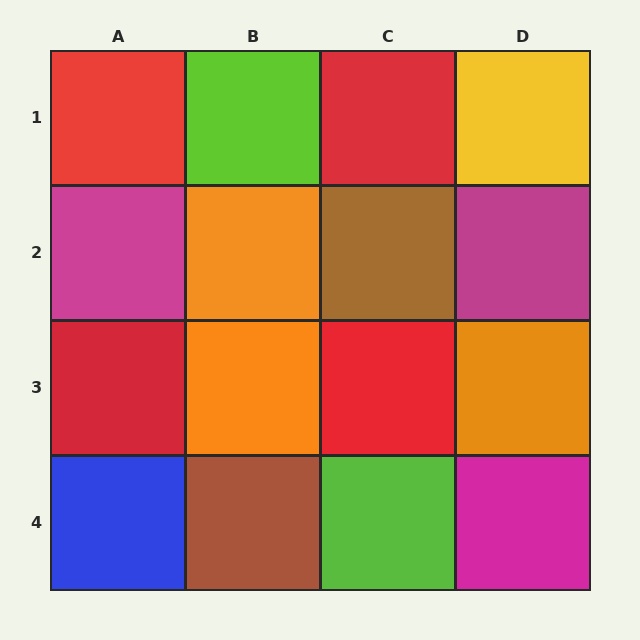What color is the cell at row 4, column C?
Lime.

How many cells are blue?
1 cell is blue.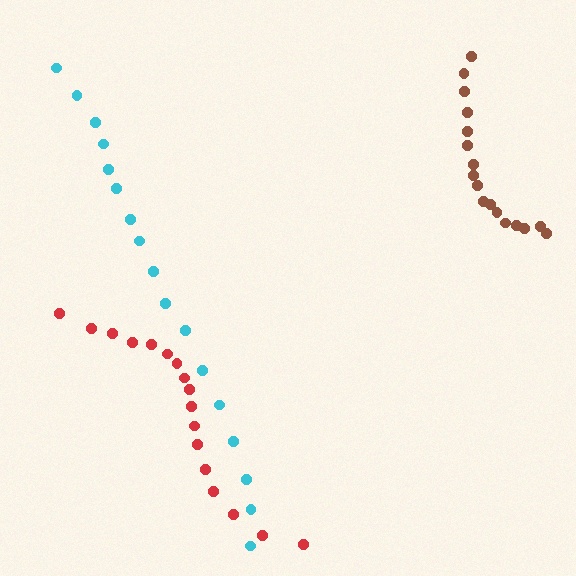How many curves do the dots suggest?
There are 3 distinct paths.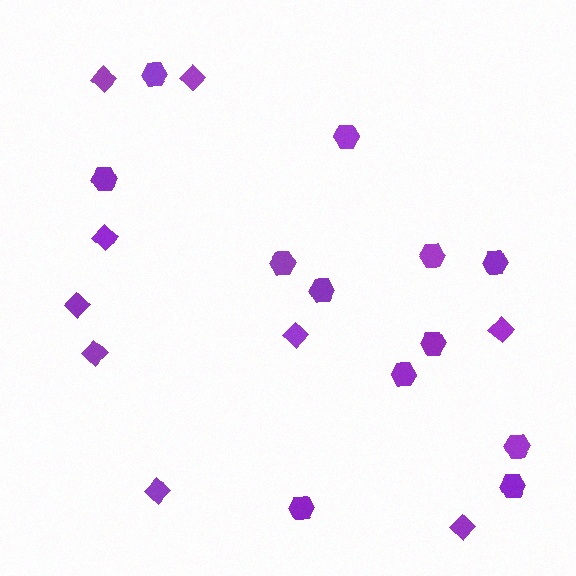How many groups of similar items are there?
There are 2 groups: one group of diamonds (9) and one group of hexagons (12).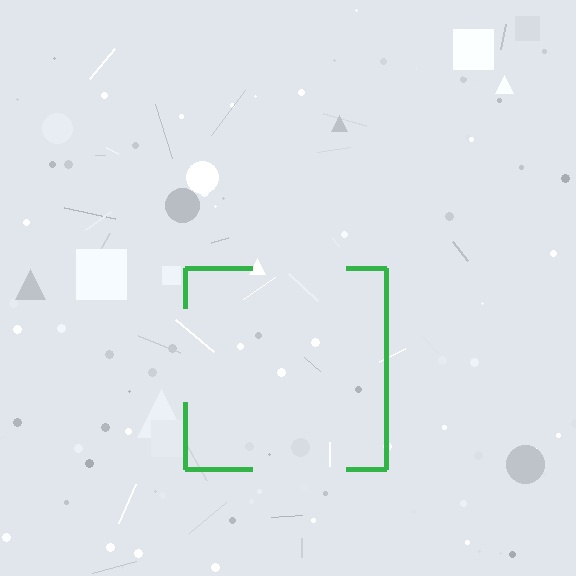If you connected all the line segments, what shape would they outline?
They would outline a square.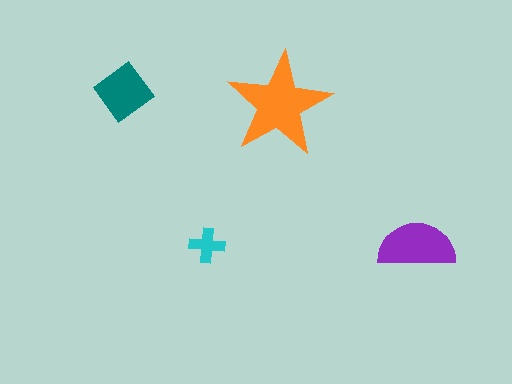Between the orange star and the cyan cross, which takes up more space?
The orange star.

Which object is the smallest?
The cyan cross.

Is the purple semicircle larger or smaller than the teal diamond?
Larger.